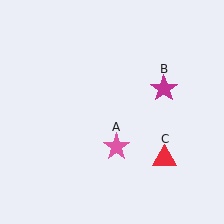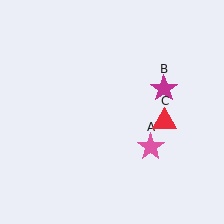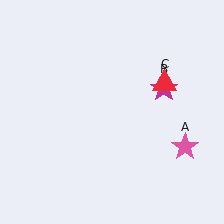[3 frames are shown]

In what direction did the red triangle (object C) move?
The red triangle (object C) moved up.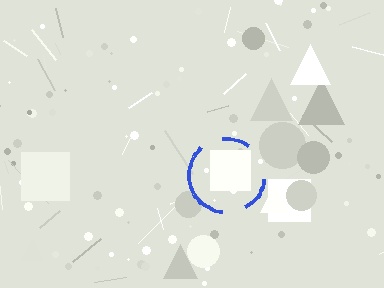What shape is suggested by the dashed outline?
The dashed outline suggests a circle.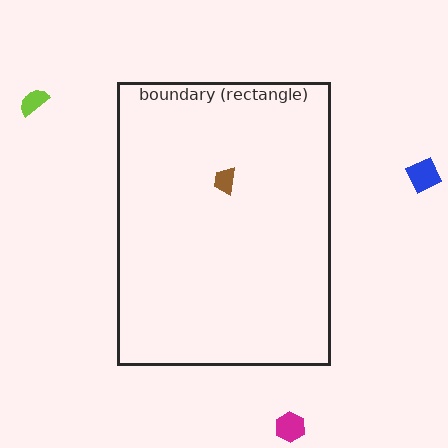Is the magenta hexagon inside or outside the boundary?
Outside.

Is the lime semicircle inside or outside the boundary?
Outside.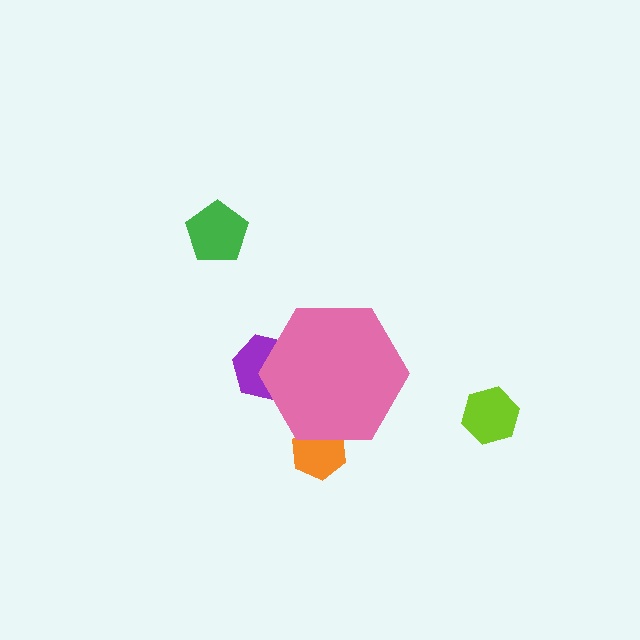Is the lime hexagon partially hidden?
No, the lime hexagon is fully visible.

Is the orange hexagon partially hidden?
Yes, the orange hexagon is partially hidden behind the pink hexagon.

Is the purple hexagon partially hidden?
Yes, the purple hexagon is partially hidden behind the pink hexagon.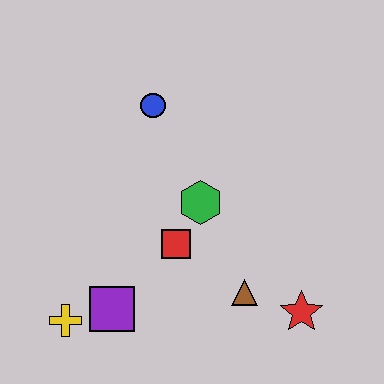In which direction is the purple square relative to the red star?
The purple square is to the left of the red star.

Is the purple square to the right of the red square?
No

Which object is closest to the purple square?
The yellow cross is closest to the purple square.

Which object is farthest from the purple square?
The blue circle is farthest from the purple square.